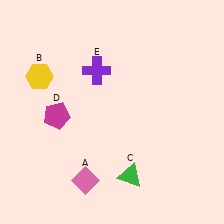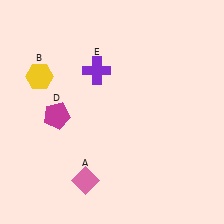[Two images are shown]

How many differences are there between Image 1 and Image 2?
There is 1 difference between the two images.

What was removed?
The green triangle (C) was removed in Image 2.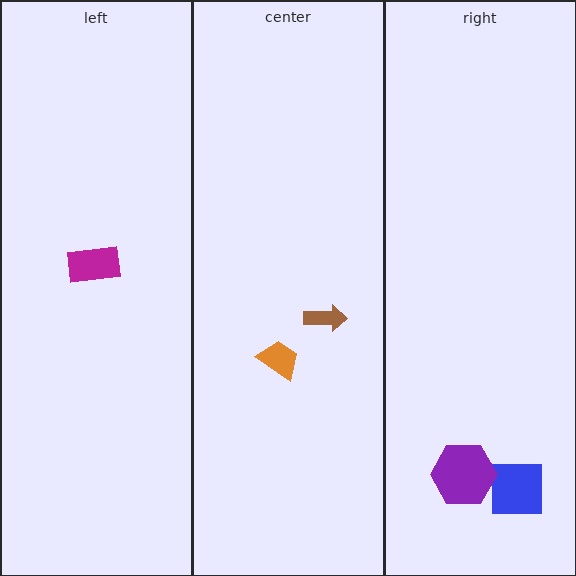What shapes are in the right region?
The blue square, the purple hexagon.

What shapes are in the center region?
The orange trapezoid, the brown arrow.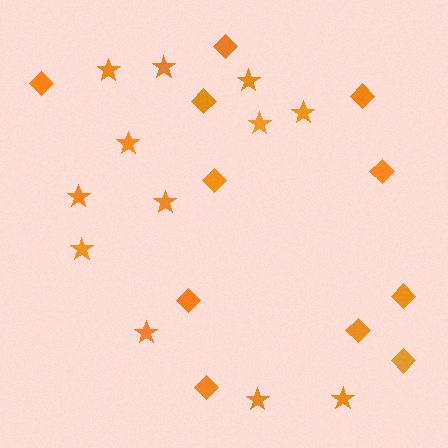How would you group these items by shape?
There are 2 groups: one group of diamonds (11) and one group of stars (12).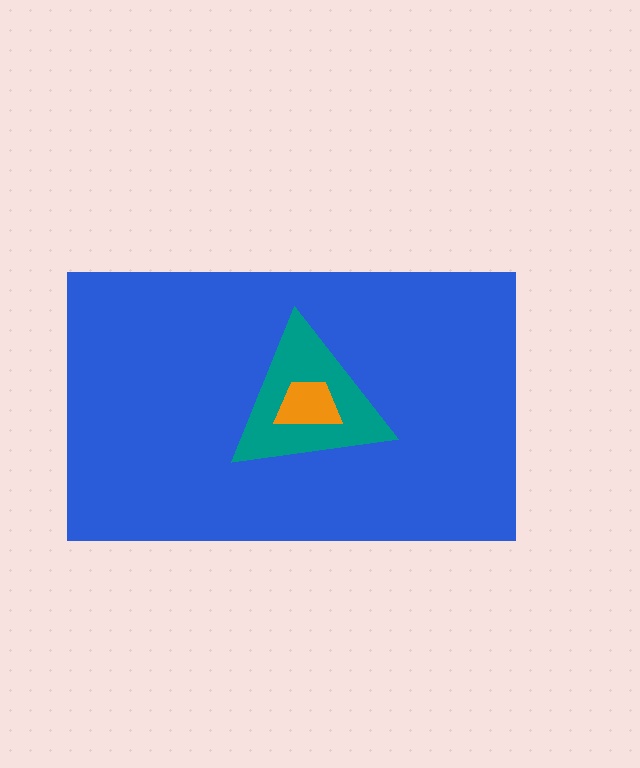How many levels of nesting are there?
3.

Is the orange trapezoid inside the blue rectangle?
Yes.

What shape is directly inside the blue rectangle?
The teal triangle.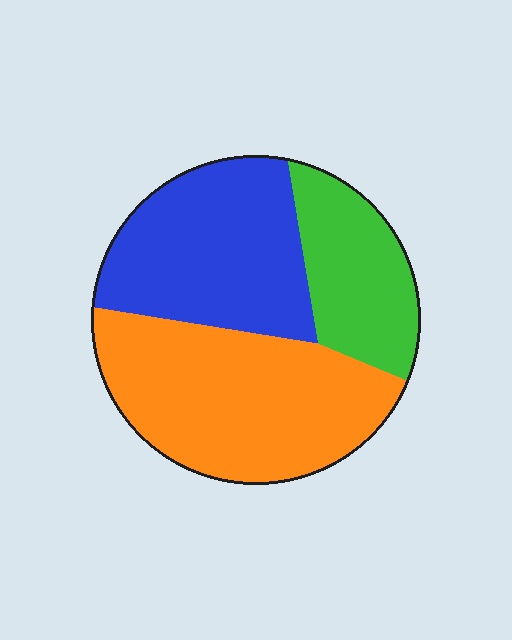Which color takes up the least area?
Green, at roughly 20%.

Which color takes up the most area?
Orange, at roughly 45%.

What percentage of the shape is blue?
Blue covers 35% of the shape.